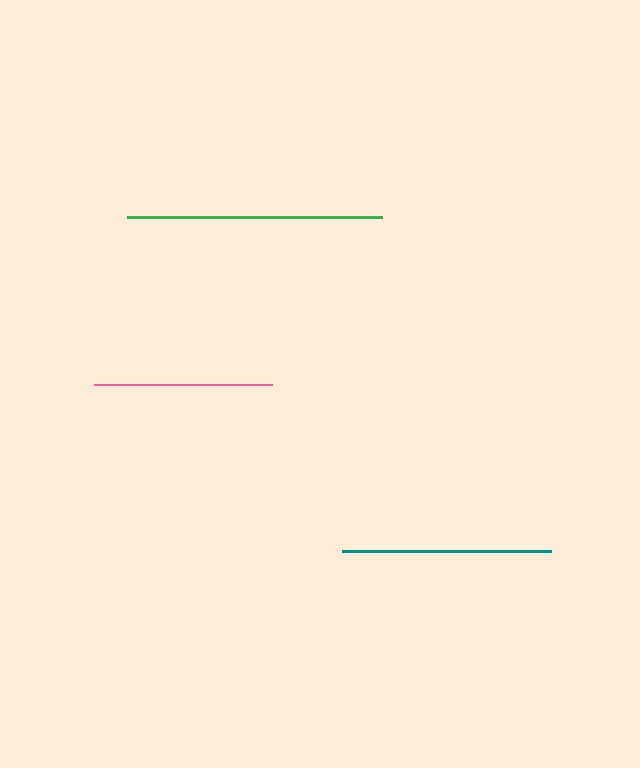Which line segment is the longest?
The green line is the longest at approximately 255 pixels.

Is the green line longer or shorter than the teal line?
The green line is longer than the teal line.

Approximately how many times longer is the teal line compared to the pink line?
The teal line is approximately 1.2 times the length of the pink line.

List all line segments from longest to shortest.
From longest to shortest: green, teal, pink.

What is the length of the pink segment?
The pink segment is approximately 178 pixels long.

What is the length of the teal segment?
The teal segment is approximately 210 pixels long.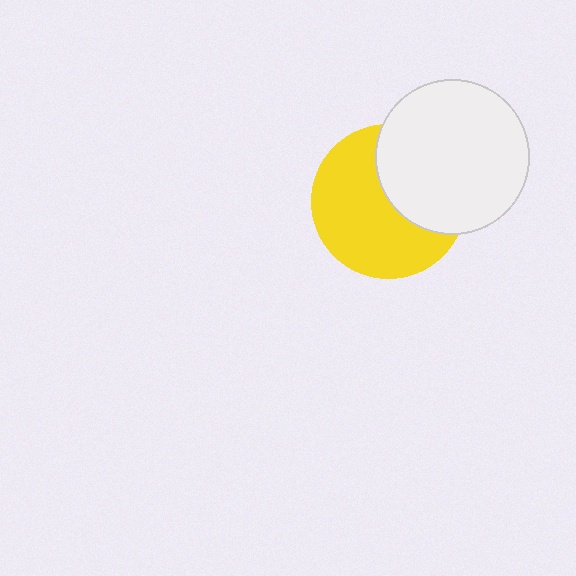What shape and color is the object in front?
The object in front is a white circle.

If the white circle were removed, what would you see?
You would see the complete yellow circle.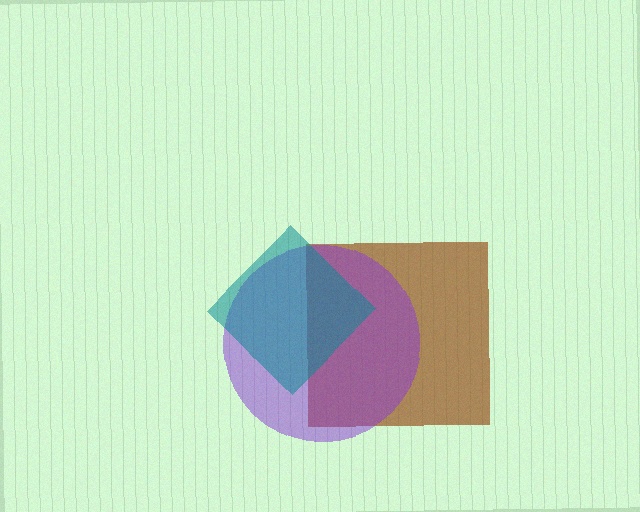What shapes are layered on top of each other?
The layered shapes are: a brown square, a purple circle, a teal diamond.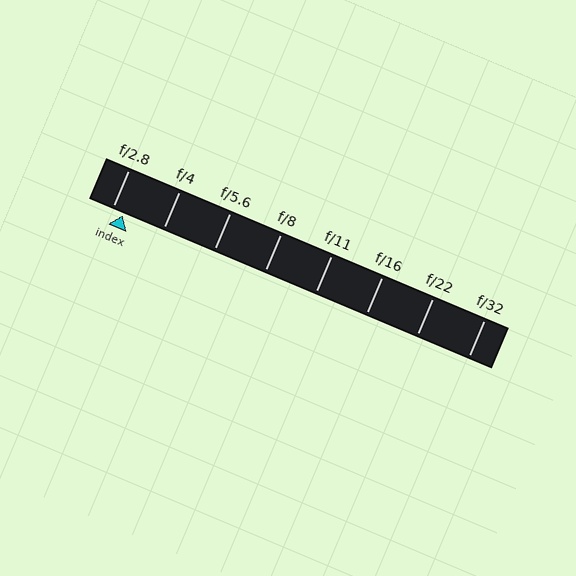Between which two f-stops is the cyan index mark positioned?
The index mark is between f/2.8 and f/4.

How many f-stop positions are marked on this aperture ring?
There are 8 f-stop positions marked.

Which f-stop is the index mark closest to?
The index mark is closest to f/2.8.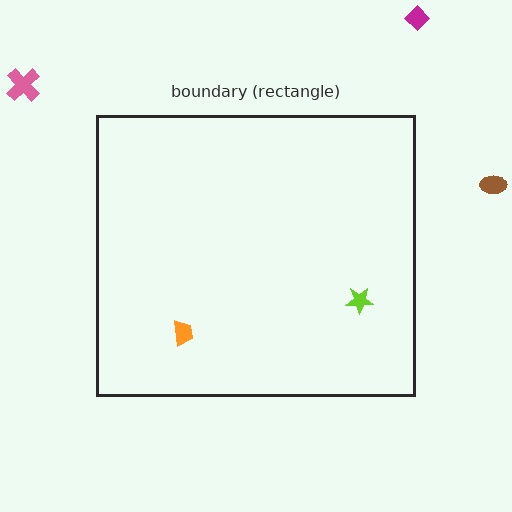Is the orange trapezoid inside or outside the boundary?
Inside.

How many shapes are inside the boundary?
2 inside, 3 outside.